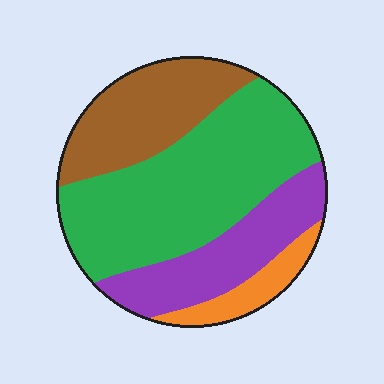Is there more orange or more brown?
Brown.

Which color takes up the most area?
Green, at roughly 45%.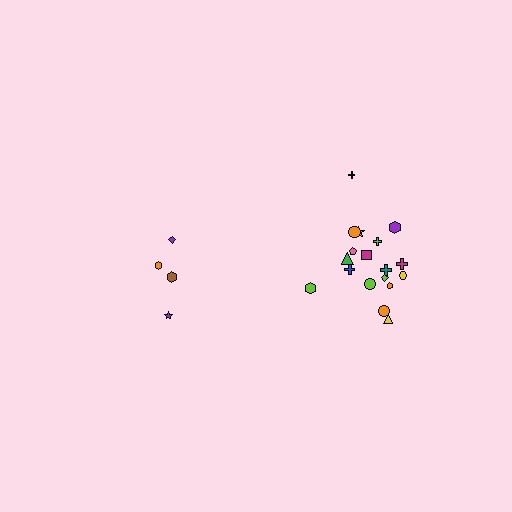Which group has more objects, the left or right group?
The right group.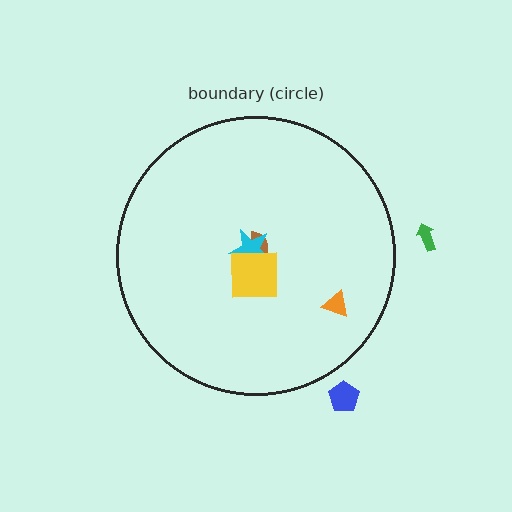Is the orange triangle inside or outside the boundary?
Inside.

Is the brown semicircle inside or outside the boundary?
Inside.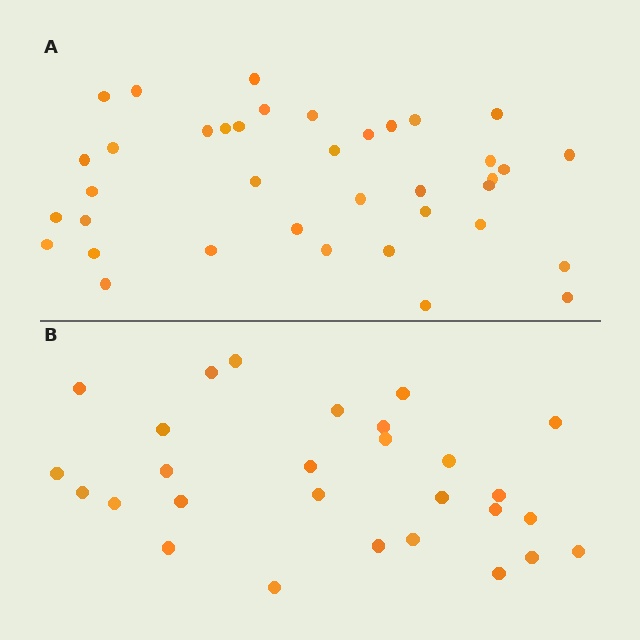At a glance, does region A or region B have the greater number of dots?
Region A (the top region) has more dots.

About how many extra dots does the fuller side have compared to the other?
Region A has roughly 10 or so more dots than region B.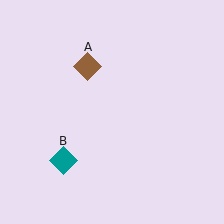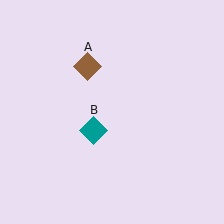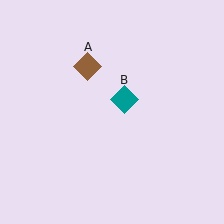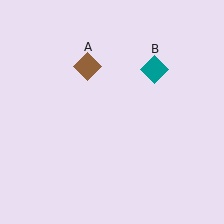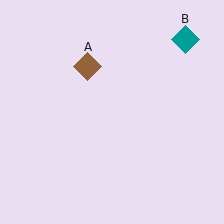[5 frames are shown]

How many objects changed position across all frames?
1 object changed position: teal diamond (object B).